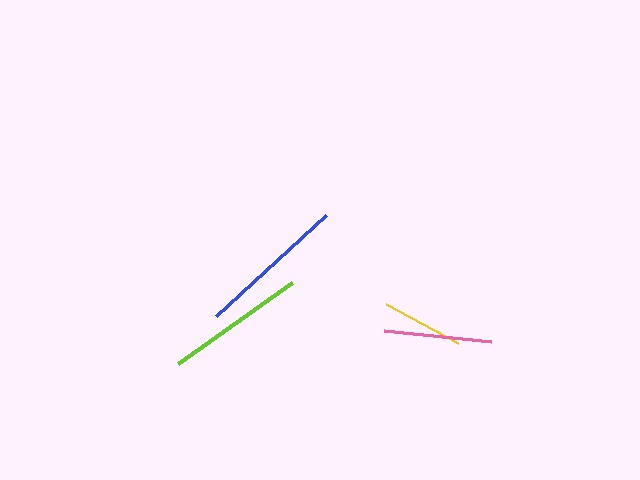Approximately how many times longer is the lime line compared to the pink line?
The lime line is approximately 1.3 times the length of the pink line.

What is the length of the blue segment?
The blue segment is approximately 149 pixels long.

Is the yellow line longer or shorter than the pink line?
The pink line is longer than the yellow line.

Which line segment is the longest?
The blue line is the longest at approximately 149 pixels.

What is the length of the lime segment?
The lime segment is approximately 140 pixels long.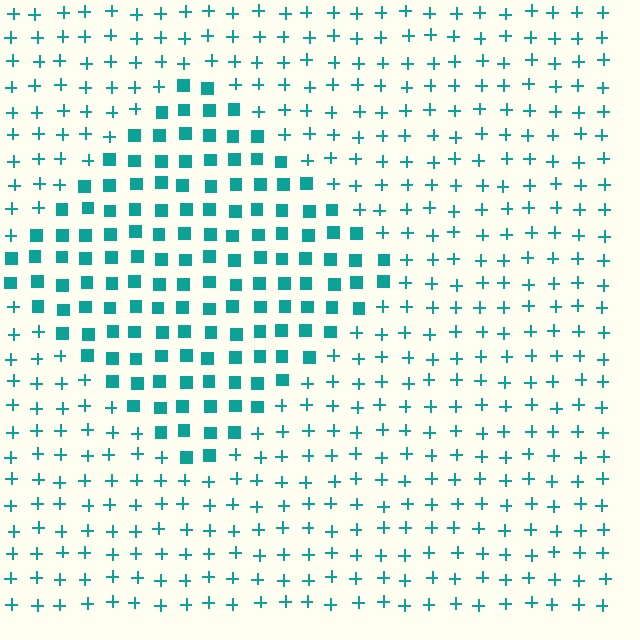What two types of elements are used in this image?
The image uses squares inside the diamond region and plus signs outside it.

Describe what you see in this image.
The image is filled with small teal elements arranged in a uniform grid. A diamond-shaped region contains squares, while the surrounding area contains plus signs. The boundary is defined purely by the change in element shape.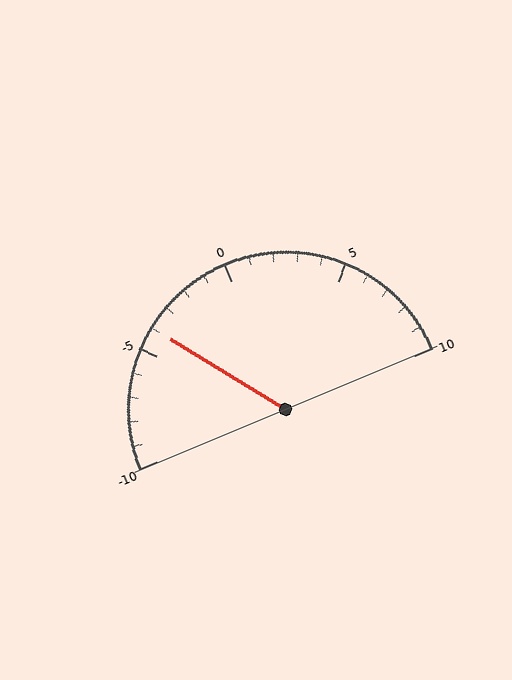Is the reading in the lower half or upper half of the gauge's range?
The reading is in the lower half of the range (-10 to 10).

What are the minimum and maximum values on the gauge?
The gauge ranges from -10 to 10.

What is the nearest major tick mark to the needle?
The nearest major tick mark is -5.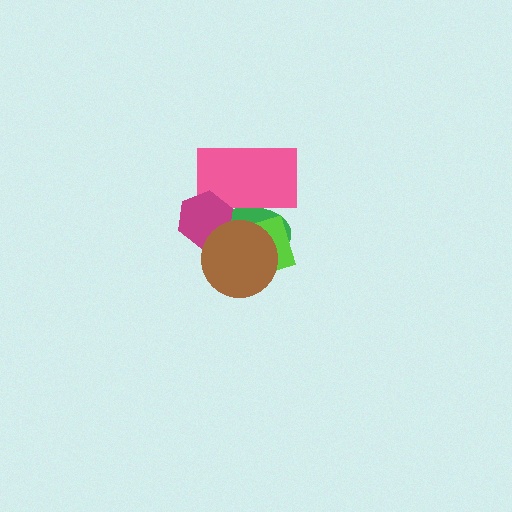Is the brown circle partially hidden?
No, no other shape covers it.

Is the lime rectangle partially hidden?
Yes, it is partially covered by another shape.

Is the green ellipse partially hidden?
Yes, it is partially covered by another shape.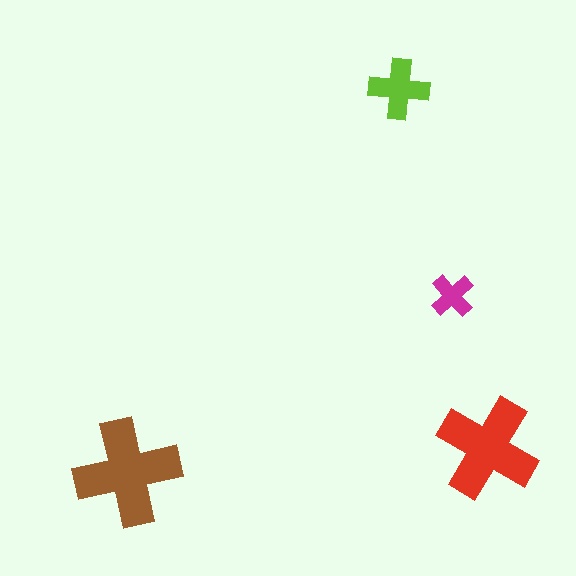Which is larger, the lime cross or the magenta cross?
The lime one.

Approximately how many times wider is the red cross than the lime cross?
About 1.5 times wider.